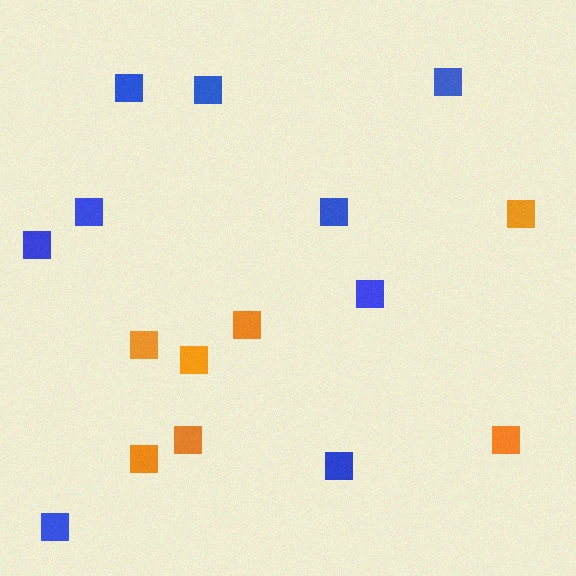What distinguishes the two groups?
There are 2 groups: one group of blue squares (9) and one group of orange squares (7).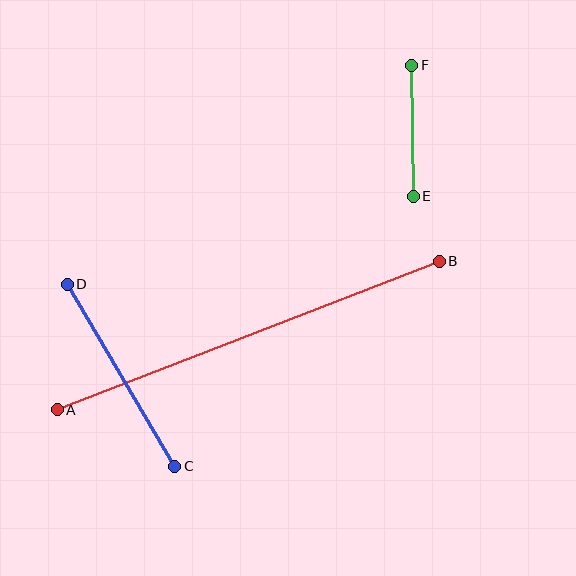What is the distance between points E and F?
The distance is approximately 131 pixels.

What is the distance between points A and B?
The distance is approximately 410 pixels.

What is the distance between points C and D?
The distance is approximately 212 pixels.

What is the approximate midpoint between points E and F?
The midpoint is at approximately (412, 131) pixels.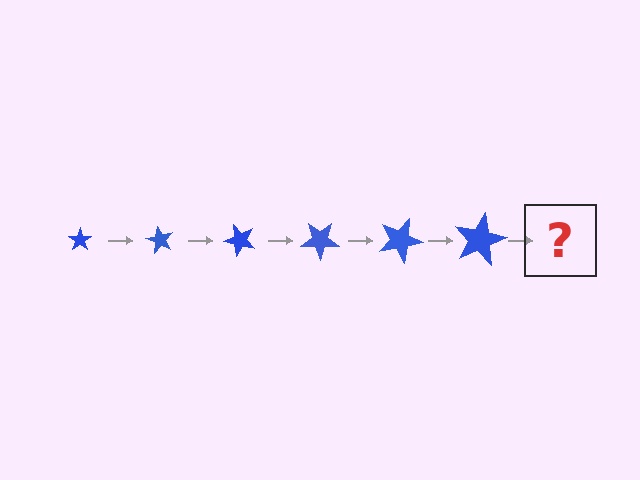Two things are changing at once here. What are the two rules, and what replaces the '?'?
The two rules are that the star grows larger each step and it rotates 60 degrees each step. The '?' should be a star, larger than the previous one and rotated 360 degrees from the start.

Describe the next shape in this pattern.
It should be a star, larger than the previous one and rotated 360 degrees from the start.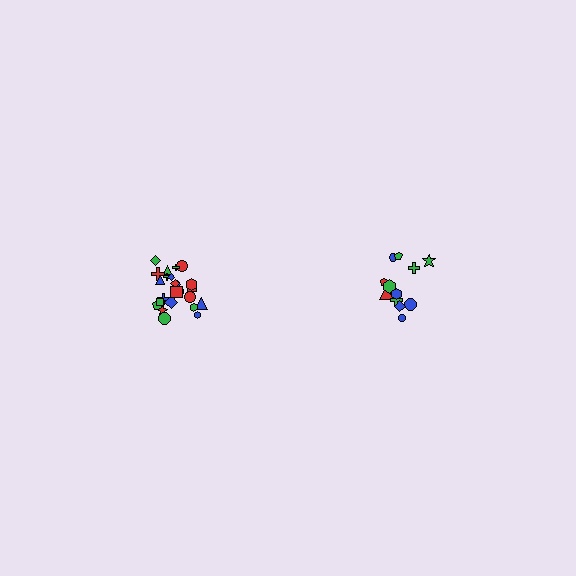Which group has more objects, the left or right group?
The left group.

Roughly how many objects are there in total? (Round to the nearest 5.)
Roughly 35 objects in total.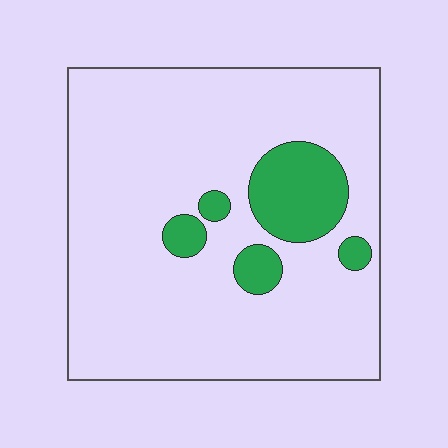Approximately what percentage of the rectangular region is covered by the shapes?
Approximately 15%.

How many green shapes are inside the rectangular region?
5.